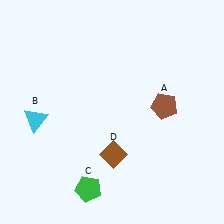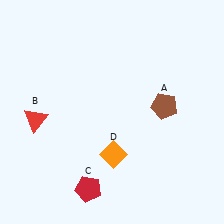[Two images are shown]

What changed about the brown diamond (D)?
In Image 1, D is brown. In Image 2, it changed to orange.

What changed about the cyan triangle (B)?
In Image 1, B is cyan. In Image 2, it changed to red.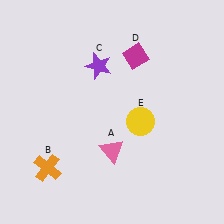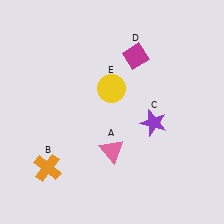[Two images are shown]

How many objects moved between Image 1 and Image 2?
2 objects moved between the two images.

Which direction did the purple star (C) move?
The purple star (C) moved down.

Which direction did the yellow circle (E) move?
The yellow circle (E) moved up.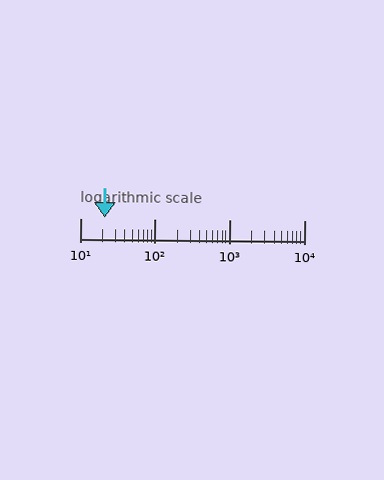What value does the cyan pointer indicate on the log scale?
The pointer indicates approximately 21.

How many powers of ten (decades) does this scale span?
The scale spans 3 decades, from 10 to 10000.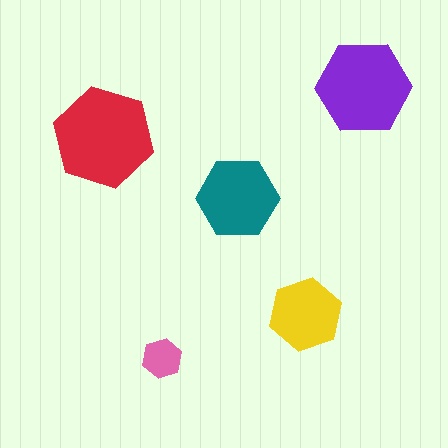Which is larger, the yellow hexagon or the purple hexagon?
The purple one.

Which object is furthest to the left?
The red hexagon is leftmost.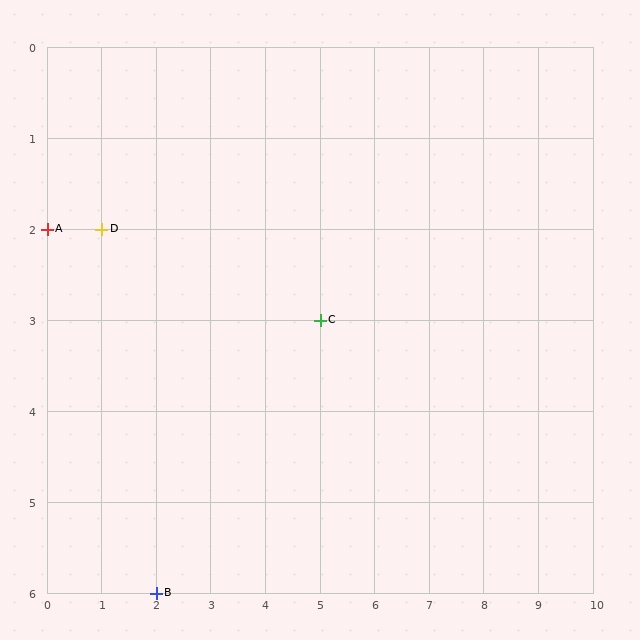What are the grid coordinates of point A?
Point A is at grid coordinates (0, 2).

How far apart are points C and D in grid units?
Points C and D are 4 columns and 1 row apart (about 4.1 grid units diagonally).